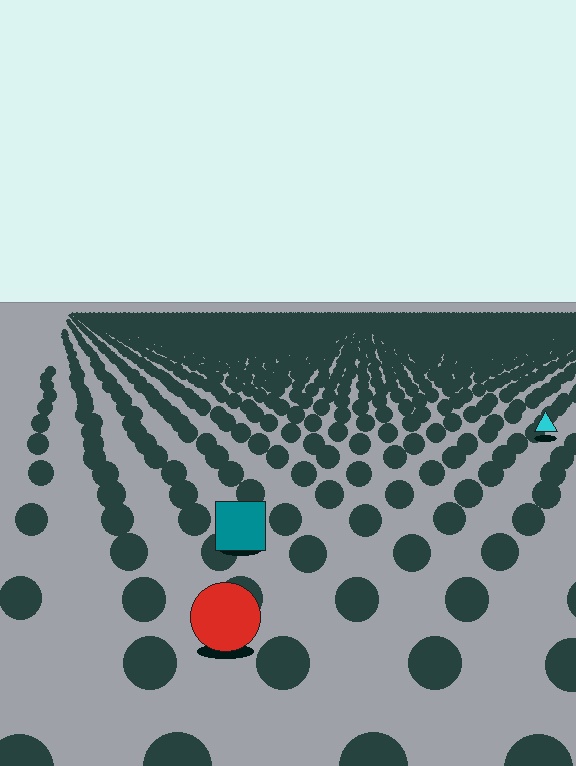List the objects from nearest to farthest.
From nearest to farthest: the red circle, the teal square, the cyan triangle.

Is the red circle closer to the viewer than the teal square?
Yes. The red circle is closer — you can tell from the texture gradient: the ground texture is coarser near it.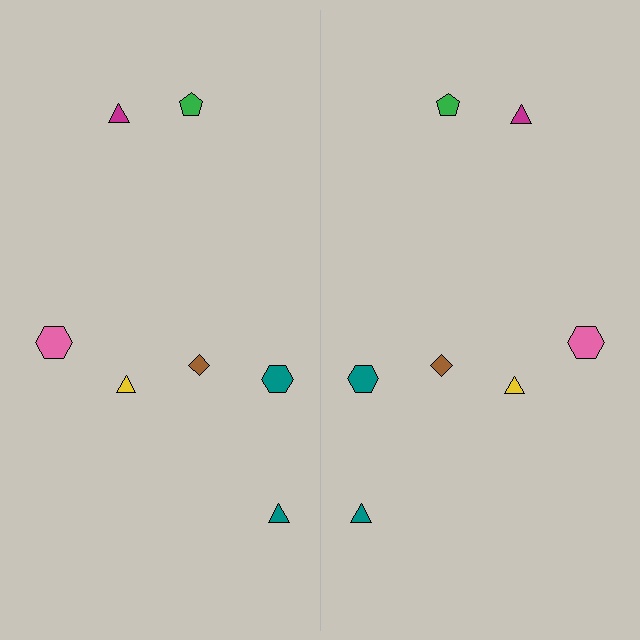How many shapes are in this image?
There are 14 shapes in this image.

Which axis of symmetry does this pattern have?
The pattern has a vertical axis of symmetry running through the center of the image.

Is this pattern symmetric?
Yes, this pattern has bilateral (reflection) symmetry.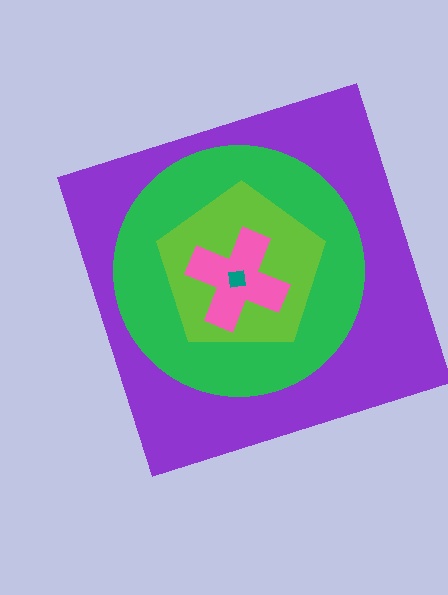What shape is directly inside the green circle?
The lime pentagon.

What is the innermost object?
The teal square.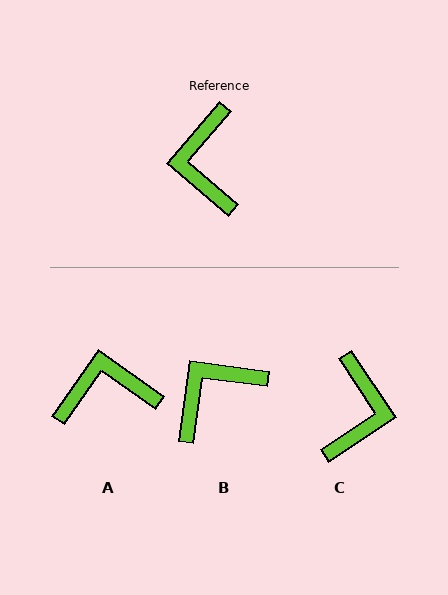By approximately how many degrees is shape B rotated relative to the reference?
Approximately 57 degrees clockwise.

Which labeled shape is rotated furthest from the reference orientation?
C, about 165 degrees away.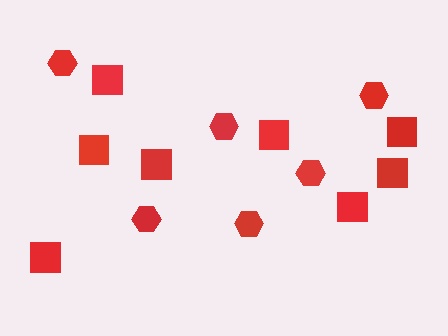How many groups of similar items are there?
There are 2 groups: one group of hexagons (6) and one group of squares (8).